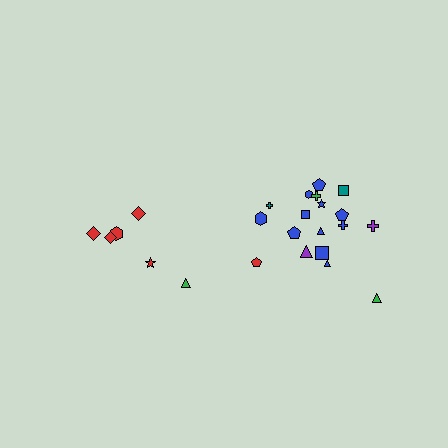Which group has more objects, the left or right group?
The right group.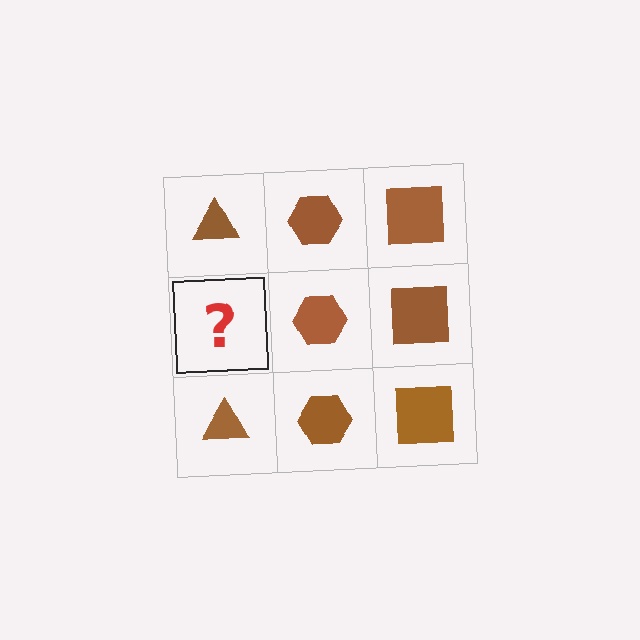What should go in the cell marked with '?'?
The missing cell should contain a brown triangle.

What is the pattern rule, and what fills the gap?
The rule is that each column has a consistent shape. The gap should be filled with a brown triangle.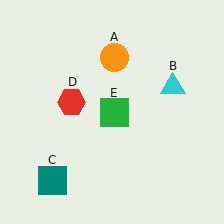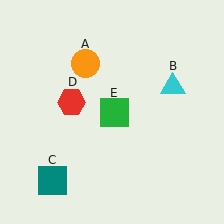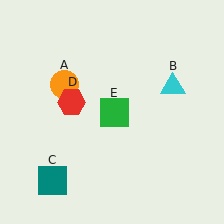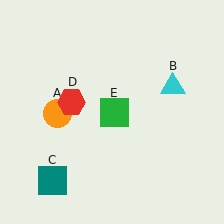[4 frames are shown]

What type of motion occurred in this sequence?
The orange circle (object A) rotated counterclockwise around the center of the scene.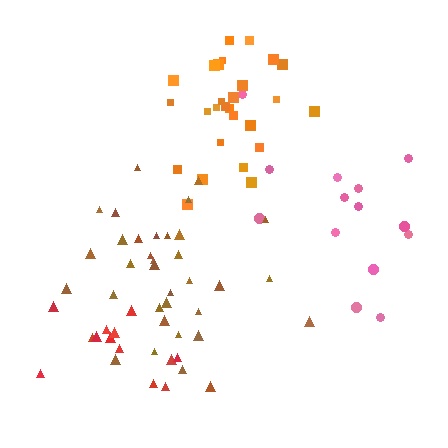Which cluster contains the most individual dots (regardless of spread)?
Brown (34).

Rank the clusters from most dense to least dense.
orange, red, brown, pink.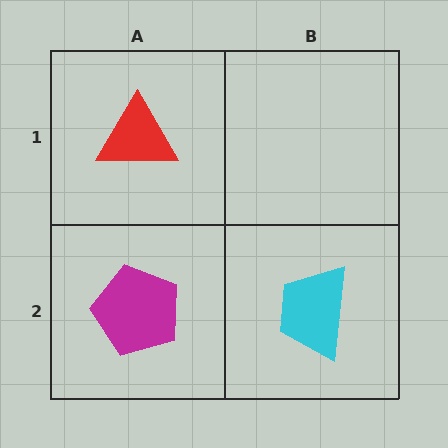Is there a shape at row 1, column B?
No, that cell is empty.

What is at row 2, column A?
A magenta pentagon.